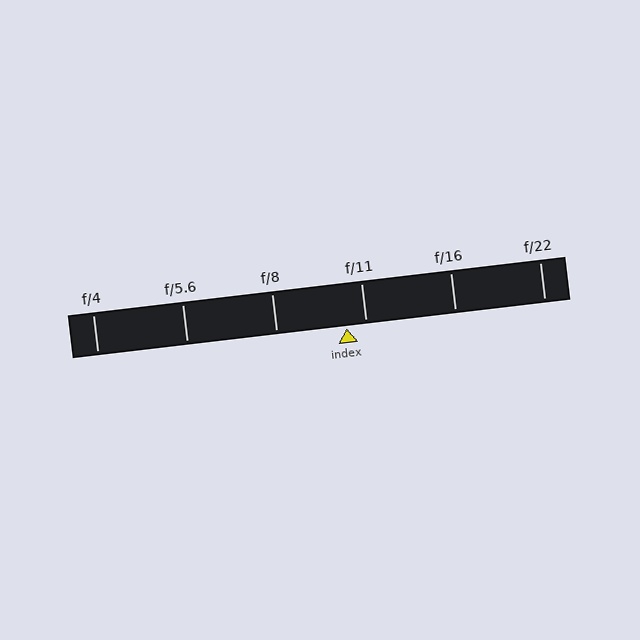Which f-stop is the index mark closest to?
The index mark is closest to f/11.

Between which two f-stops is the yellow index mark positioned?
The index mark is between f/8 and f/11.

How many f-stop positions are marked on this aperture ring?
There are 6 f-stop positions marked.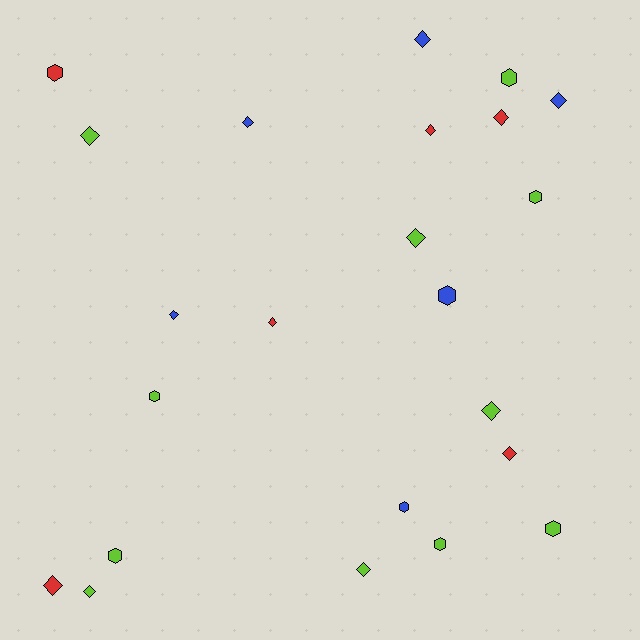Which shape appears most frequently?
Diamond, with 14 objects.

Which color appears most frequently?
Lime, with 11 objects.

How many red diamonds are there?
There are 5 red diamonds.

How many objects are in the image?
There are 23 objects.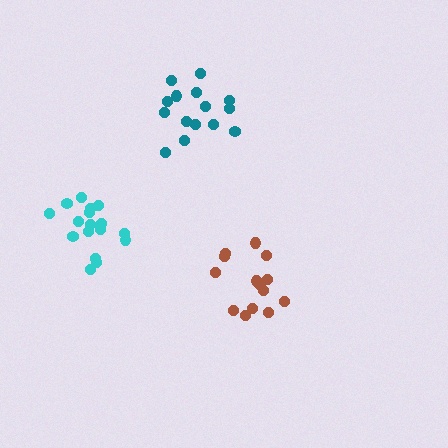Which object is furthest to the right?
The brown cluster is rightmost.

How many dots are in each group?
Group 1: 17 dots, Group 2: 14 dots, Group 3: 15 dots (46 total).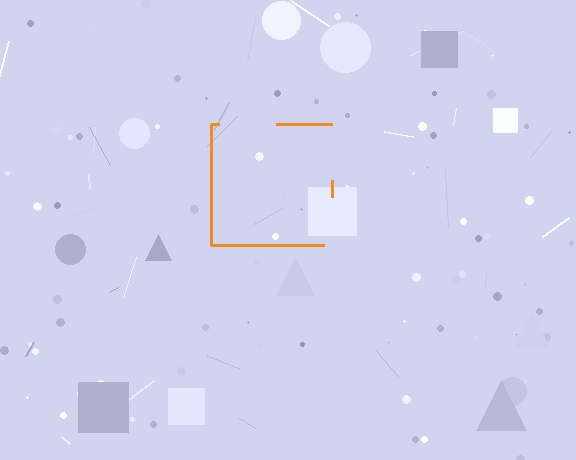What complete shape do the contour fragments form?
The contour fragments form a square.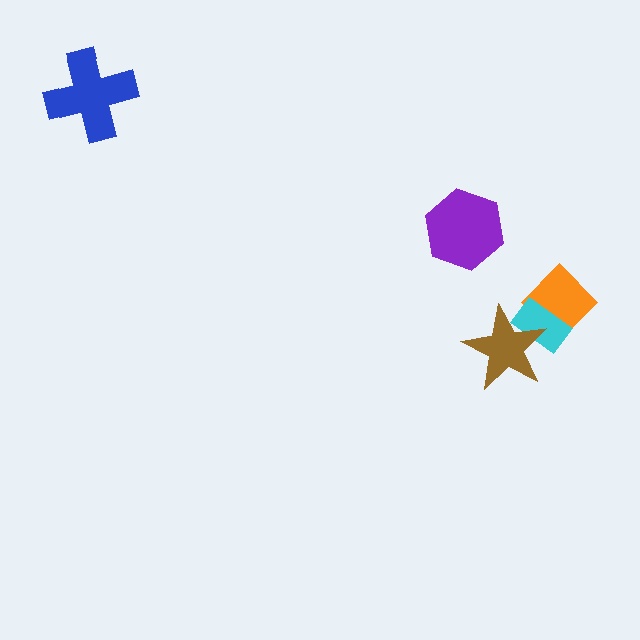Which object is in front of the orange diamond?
The cyan rectangle is in front of the orange diamond.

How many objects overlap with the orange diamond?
1 object overlaps with the orange diamond.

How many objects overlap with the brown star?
1 object overlaps with the brown star.